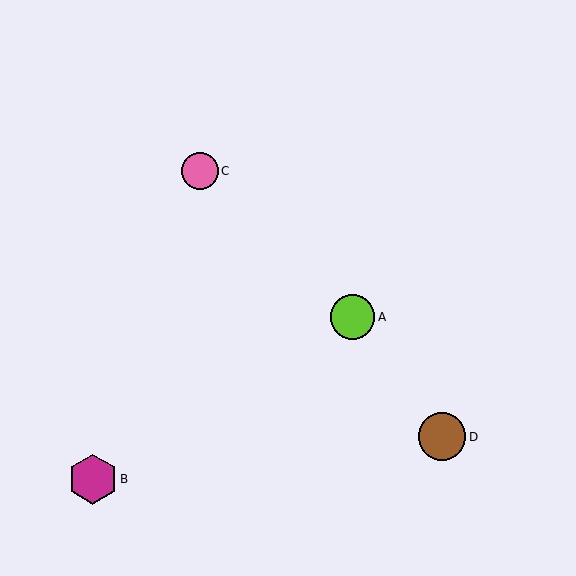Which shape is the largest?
The magenta hexagon (labeled B) is the largest.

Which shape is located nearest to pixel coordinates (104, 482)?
The magenta hexagon (labeled B) at (93, 479) is nearest to that location.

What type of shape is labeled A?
Shape A is a lime circle.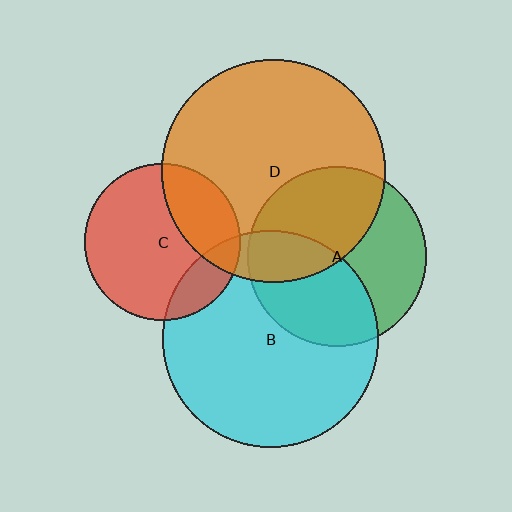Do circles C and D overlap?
Yes.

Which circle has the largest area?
Circle D (orange).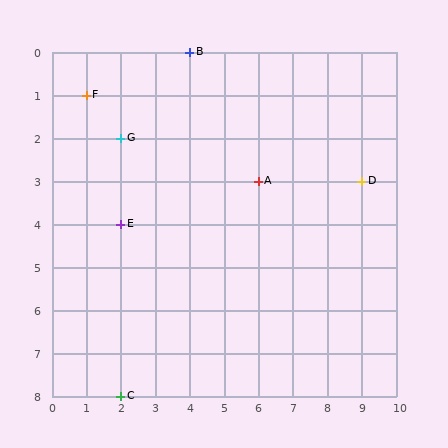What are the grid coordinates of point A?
Point A is at grid coordinates (6, 3).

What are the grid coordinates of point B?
Point B is at grid coordinates (4, 0).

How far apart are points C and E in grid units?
Points C and E are 4 rows apart.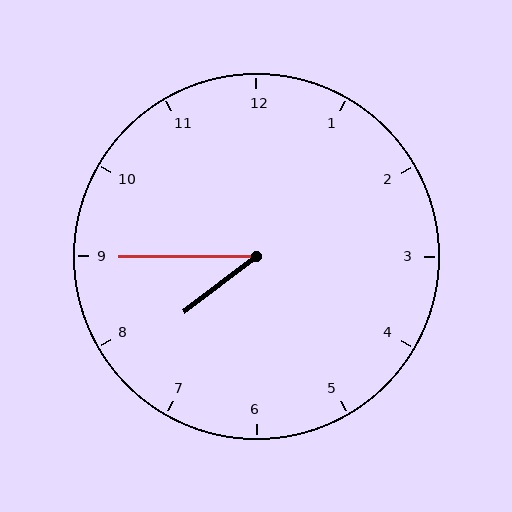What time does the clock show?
7:45.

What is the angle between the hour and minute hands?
Approximately 38 degrees.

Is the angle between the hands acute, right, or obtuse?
It is acute.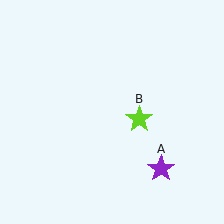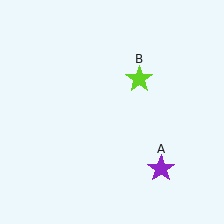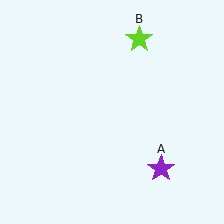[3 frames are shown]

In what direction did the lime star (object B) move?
The lime star (object B) moved up.